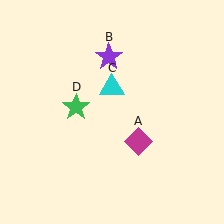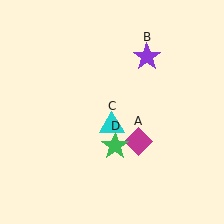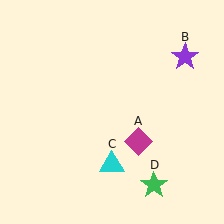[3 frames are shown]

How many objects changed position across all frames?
3 objects changed position: purple star (object B), cyan triangle (object C), green star (object D).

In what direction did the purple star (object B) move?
The purple star (object B) moved right.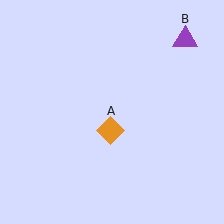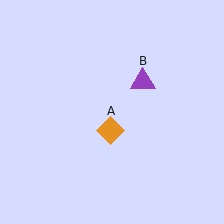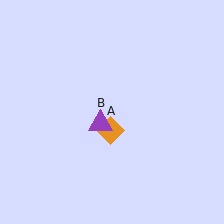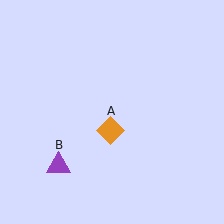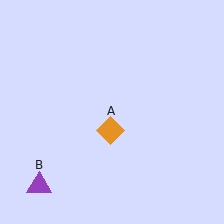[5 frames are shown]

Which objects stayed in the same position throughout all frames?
Orange diamond (object A) remained stationary.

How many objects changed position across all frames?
1 object changed position: purple triangle (object B).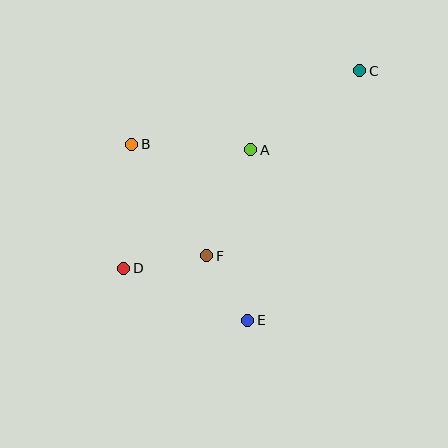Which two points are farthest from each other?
Points C and D are farthest from each other.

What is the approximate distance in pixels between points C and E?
The distance between C and E is approximately 273 pixels.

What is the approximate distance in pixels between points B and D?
The distance between B and D is approximately 125 pixels.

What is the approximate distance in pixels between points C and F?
The distance between C and F is approximately 240 pixels.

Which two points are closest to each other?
Points E and F are closest to each other.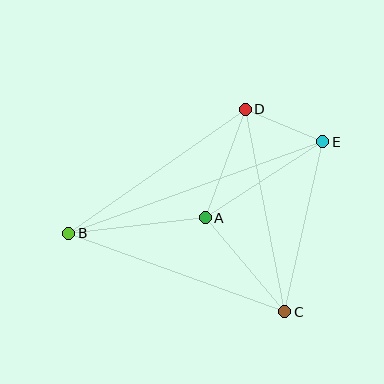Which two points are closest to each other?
Points D and E are closest to each other.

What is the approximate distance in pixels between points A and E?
The distance between A and E is approximately 140 pixels.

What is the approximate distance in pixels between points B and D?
The distance between B and D is approximately 215 pixels.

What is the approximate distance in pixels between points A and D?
The distance between A and D is approximately 115 pixels.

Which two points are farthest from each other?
Points B and E are farthest from each other.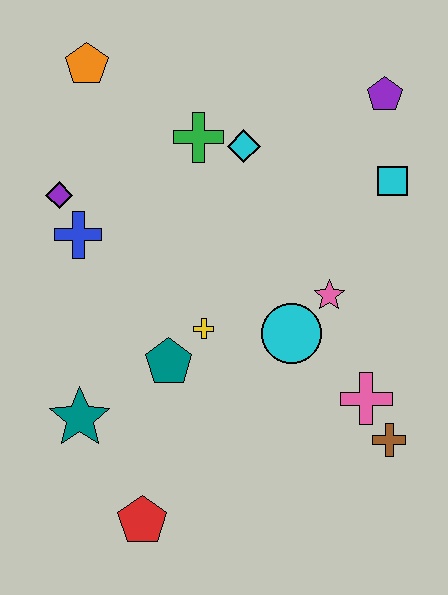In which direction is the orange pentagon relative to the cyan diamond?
The orange pentagon is to the left of the cyan diamond.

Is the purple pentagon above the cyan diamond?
Yes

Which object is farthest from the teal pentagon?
The purple pentagon is farthest from the teal pentagon.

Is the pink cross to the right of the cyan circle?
Yes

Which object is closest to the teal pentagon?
The yellow cross is closest to the teal pentagon.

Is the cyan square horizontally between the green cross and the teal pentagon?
No